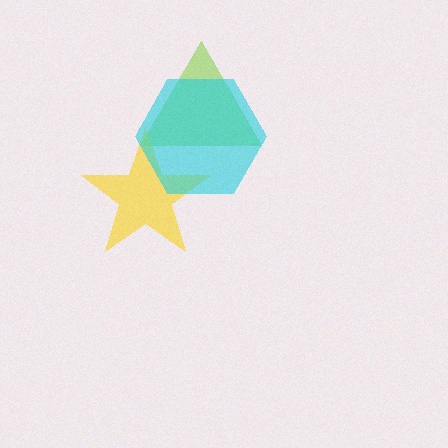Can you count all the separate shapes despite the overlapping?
Yes, there are 3 separate shapes.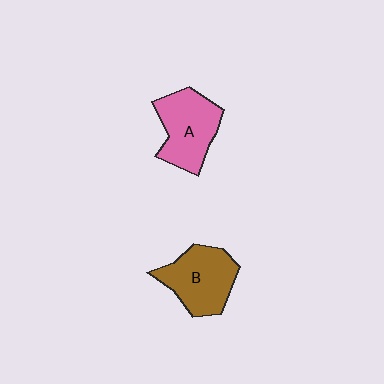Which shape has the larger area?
Shape B (brown).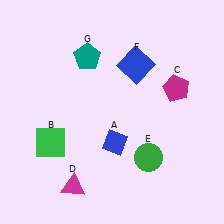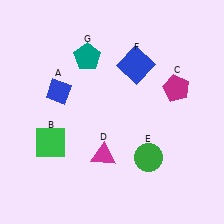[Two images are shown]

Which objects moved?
The objects that moved are: the blue diamond (A), the magenta triangle (D).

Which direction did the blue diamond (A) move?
The blue diamond (A) moved left.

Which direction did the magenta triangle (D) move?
The magenta triangle (D) moved up.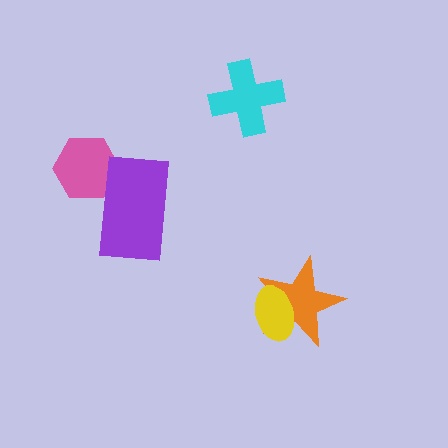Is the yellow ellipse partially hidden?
No, no other shape covers it.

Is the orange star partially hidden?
Yes, it is partially covered by another shape.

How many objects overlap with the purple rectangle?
1 object overlaps with the purple rectangle.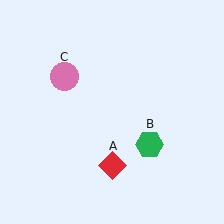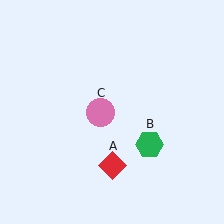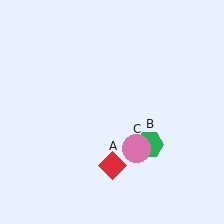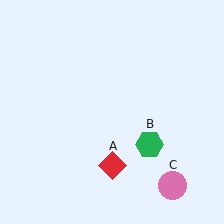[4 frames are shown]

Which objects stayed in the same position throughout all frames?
Red diamond (object A) and green hexagon (object B) remained stationary.